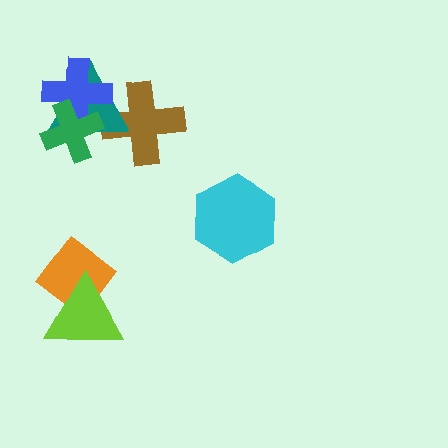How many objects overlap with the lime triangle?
1 object overlaps with the lime triangle.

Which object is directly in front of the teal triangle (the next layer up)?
The blue cross is directly in front of the teal triangle.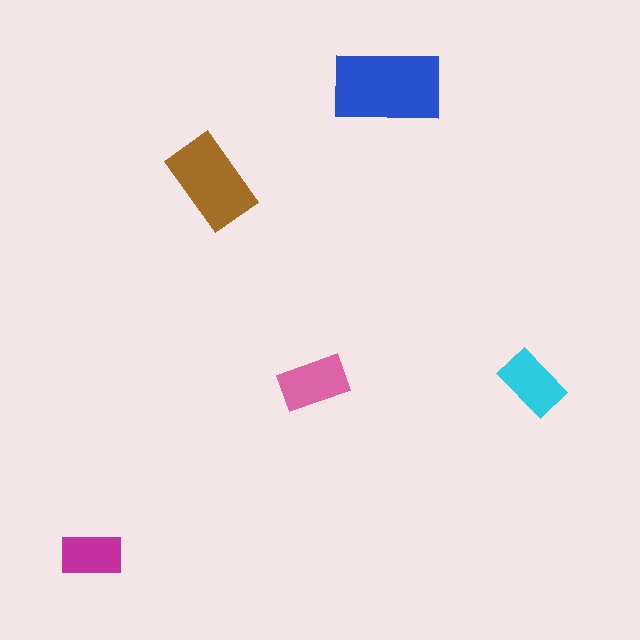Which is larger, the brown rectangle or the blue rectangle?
The blue one.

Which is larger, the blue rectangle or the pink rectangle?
The blue one.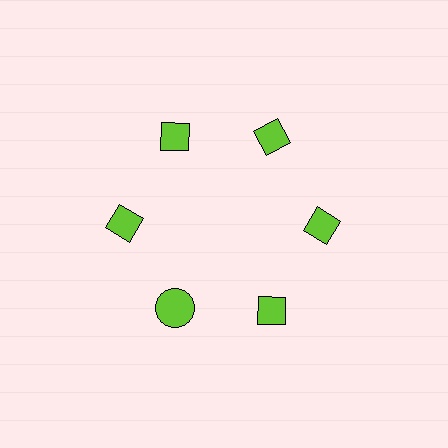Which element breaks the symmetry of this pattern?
The lime circle at roughly the 7 o'clock position breaks the symmetry. All other shapes are lime diamonds.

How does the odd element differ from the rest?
It has a different shape: circle instead of diamond.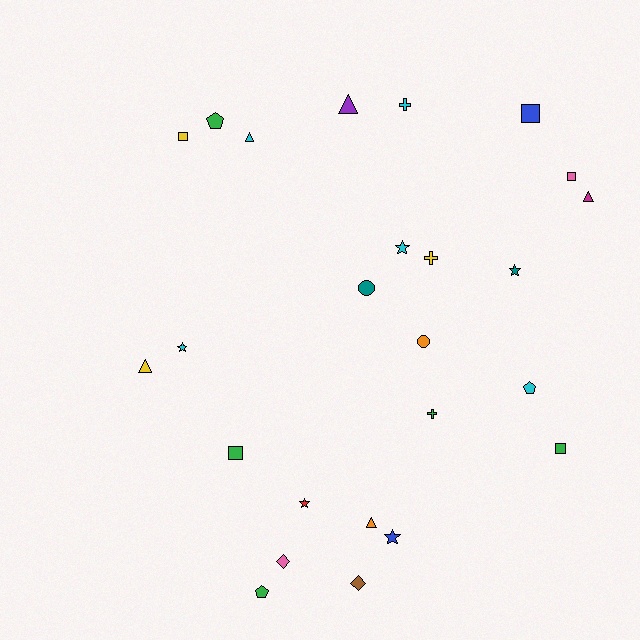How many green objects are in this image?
There are 5 green objects.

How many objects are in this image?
There are 25 objects.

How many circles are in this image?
There are 2 circles.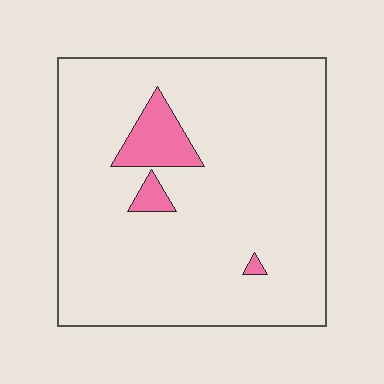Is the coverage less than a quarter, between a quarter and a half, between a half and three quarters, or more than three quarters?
Less than a quarter.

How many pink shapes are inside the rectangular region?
3.